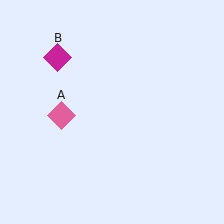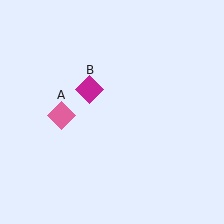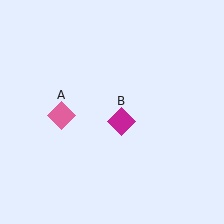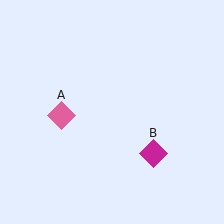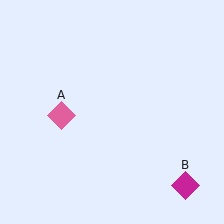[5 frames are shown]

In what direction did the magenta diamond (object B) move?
The magenta diamond (object B) moved down and to the right.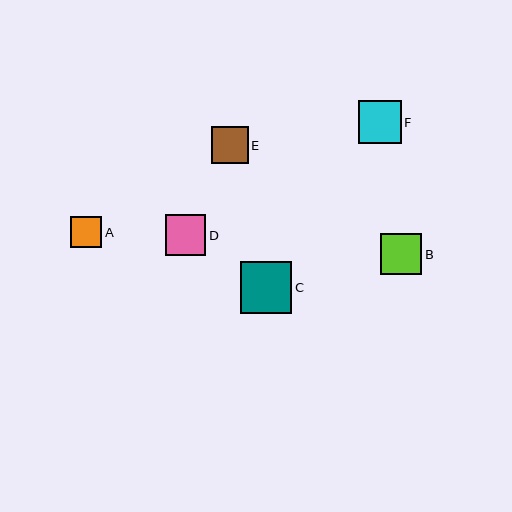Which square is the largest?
Square C is the largest with a size of approximately 51 pixels.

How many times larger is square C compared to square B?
Square C is approximately 1.3 times the size of square B.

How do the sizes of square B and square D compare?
Square B and square D are approximately the same size.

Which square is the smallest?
Square A is the smallest with a size of approximately 31 pixels.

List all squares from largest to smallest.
From largest to smallest: C, F, B, D, E, A.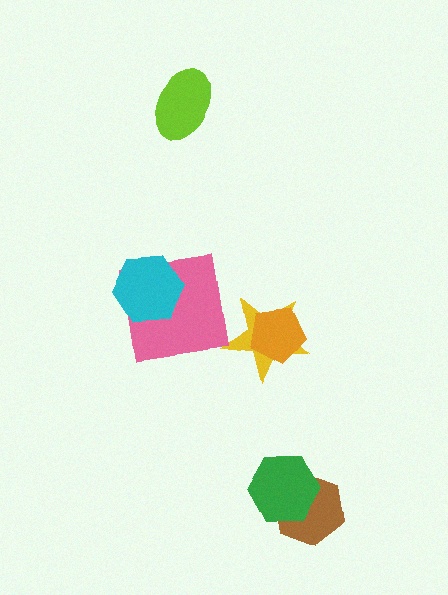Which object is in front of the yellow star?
The orange pentagon is in front of the yellow star.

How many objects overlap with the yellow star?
1 object overlaps with the yellow star.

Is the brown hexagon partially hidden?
Yes, it is partially covered by another shape.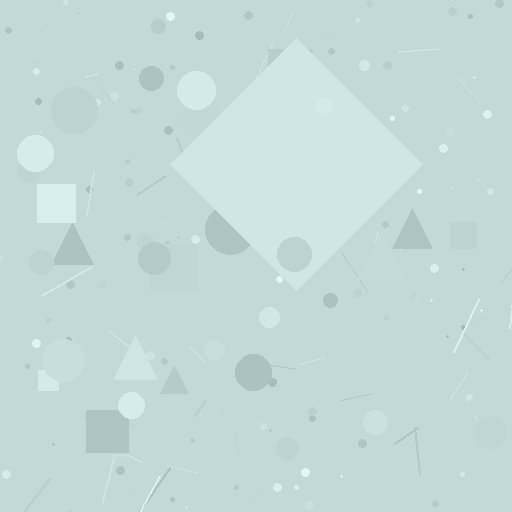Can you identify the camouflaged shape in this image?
The camouflaged shape is a diamond.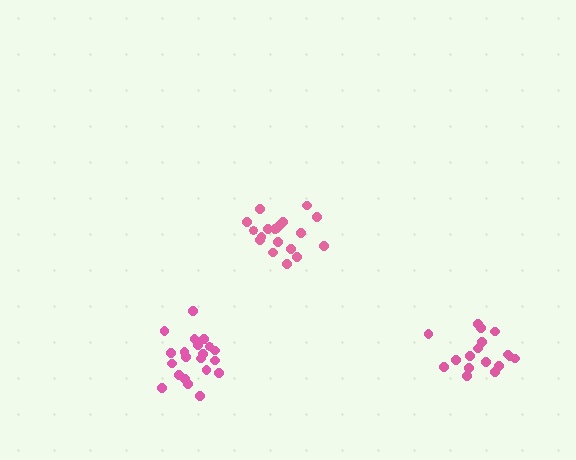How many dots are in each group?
Group 1: 17 dots, Group 2: 19 dots, Group 3: 21 dots (57 total).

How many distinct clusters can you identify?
There are 3 distinct clusters.